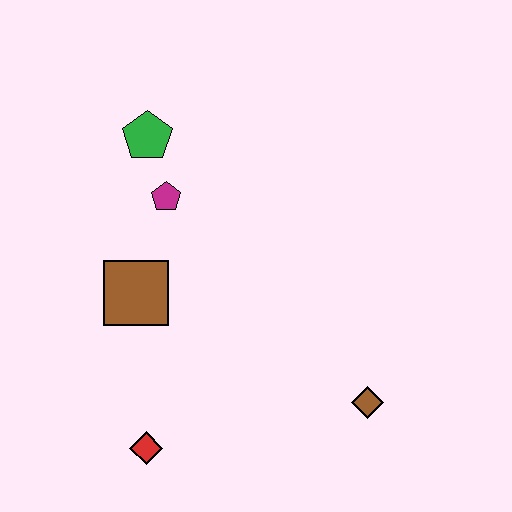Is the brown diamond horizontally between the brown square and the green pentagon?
No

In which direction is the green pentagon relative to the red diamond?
The green pentagon is above the red diamond.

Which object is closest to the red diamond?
The brown square is closest to the red diamond.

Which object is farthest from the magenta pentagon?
The brown diamond is farthest from the magenta pentagon.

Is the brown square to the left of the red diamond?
Yes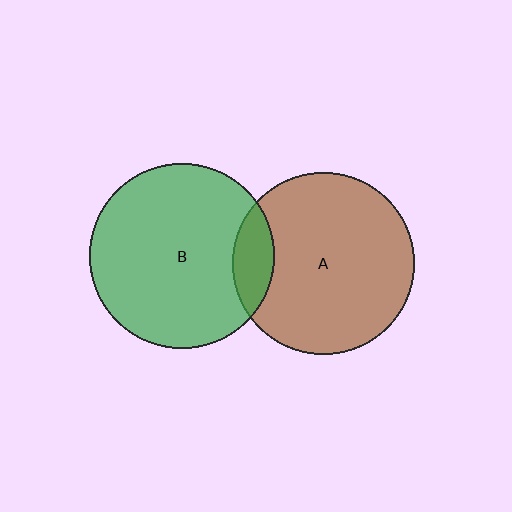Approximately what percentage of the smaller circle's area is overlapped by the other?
Approximately 15%.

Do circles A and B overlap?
Yes.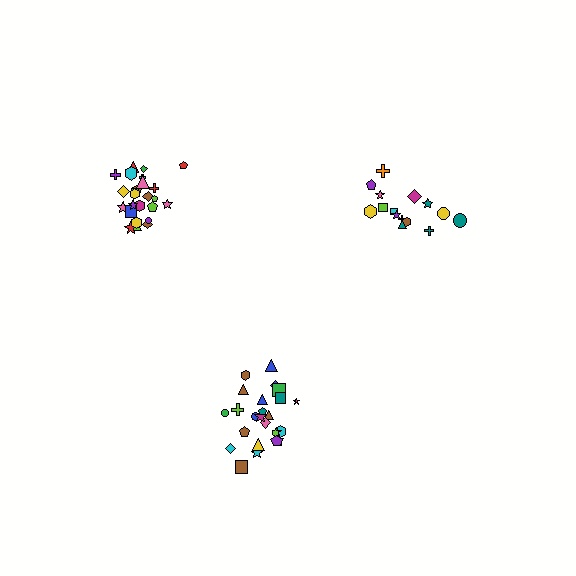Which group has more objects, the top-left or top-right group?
The top-left group.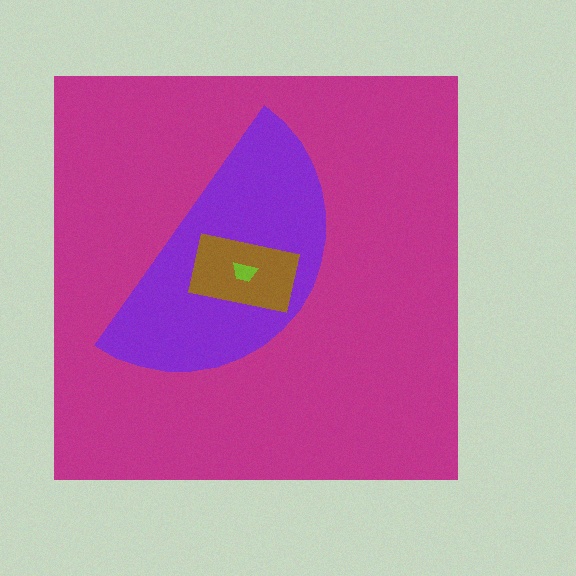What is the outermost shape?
The magenta square.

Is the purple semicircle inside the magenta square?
Yes.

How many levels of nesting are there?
4.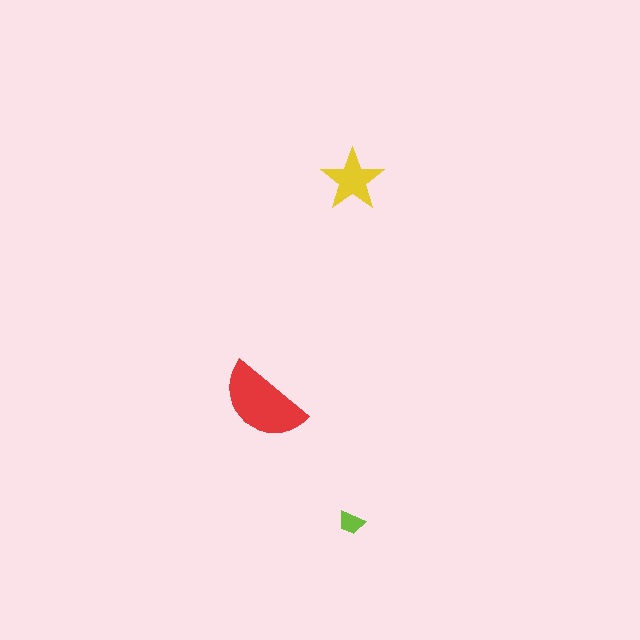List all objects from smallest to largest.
The lime trapezoid, the yellow star, the red semicircle.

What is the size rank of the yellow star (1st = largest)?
2nd.